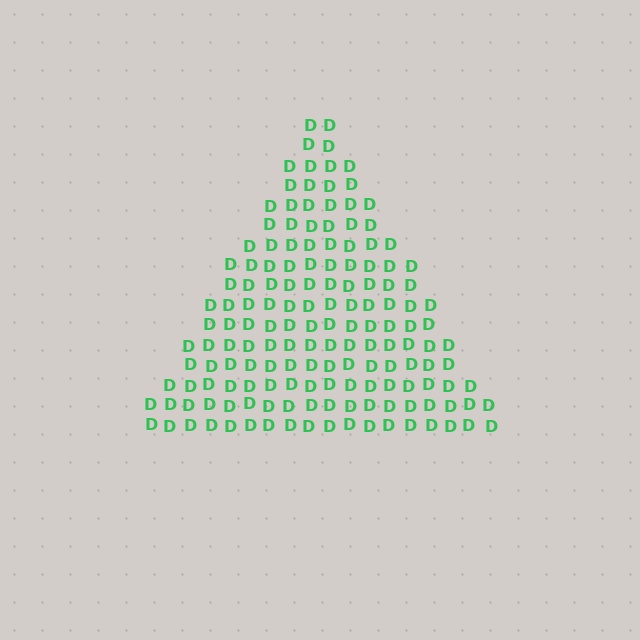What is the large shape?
The large shape is a triangle.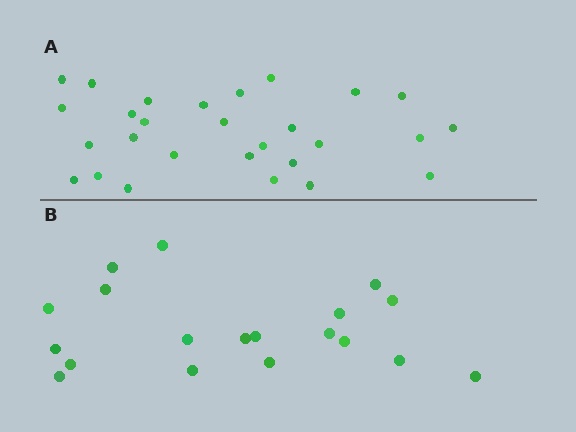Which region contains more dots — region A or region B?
Region A (the top region) has more dots.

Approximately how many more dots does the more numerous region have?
Region A has roughly 8 or so more dots than region B.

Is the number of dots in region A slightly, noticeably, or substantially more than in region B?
Region A has substantially more. The ratio is roughly 1.5 to 1.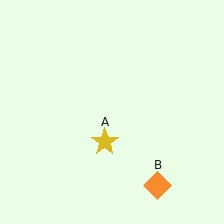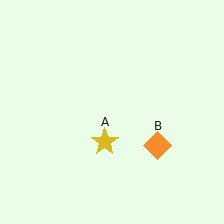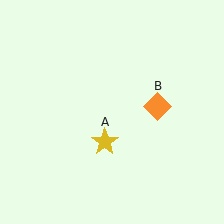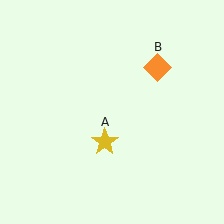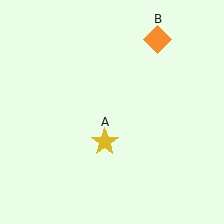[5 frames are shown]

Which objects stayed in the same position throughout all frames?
Yellow star (object A) remained stationary.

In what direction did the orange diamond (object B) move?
The orange diamond (object B) moved up.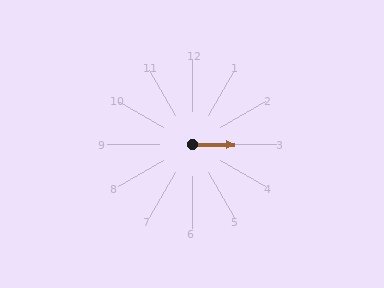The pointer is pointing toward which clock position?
Roughly 3 o'clock.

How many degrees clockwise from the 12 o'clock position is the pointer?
Approximately 91 degrees.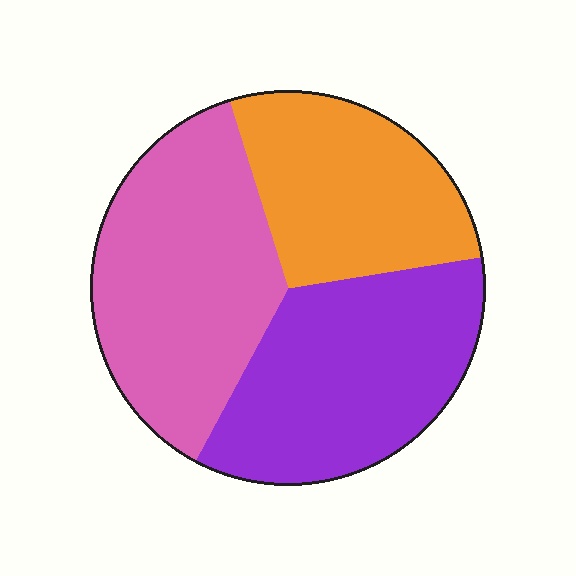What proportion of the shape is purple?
Purple covers around 35% of the shape.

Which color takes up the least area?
Orange, at roughly 25%.